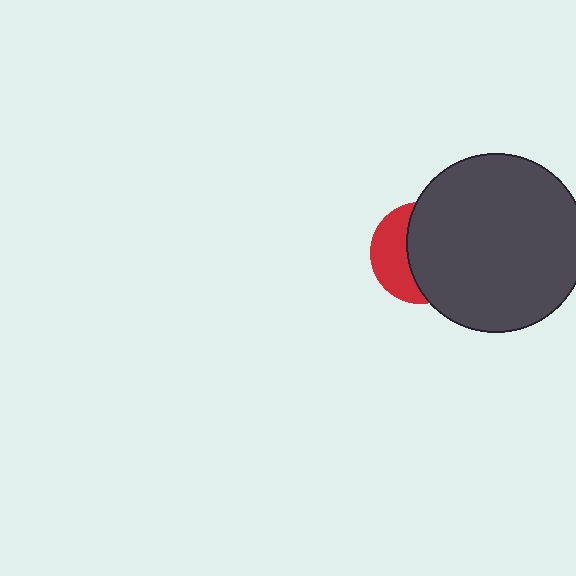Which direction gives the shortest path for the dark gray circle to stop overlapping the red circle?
Moving right gives the shortest separation.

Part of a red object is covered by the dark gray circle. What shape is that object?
It is a circle.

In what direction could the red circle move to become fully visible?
The red circle could move left. That would shift it out from behind the dark gray circle entirely.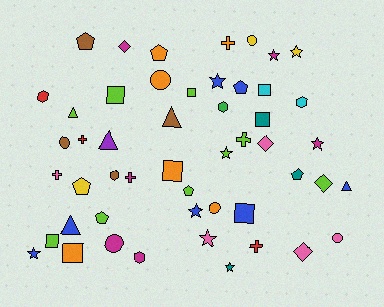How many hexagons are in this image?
There are 5 hexagons.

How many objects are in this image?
There are 50 objects.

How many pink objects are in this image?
There are 5 pink objects.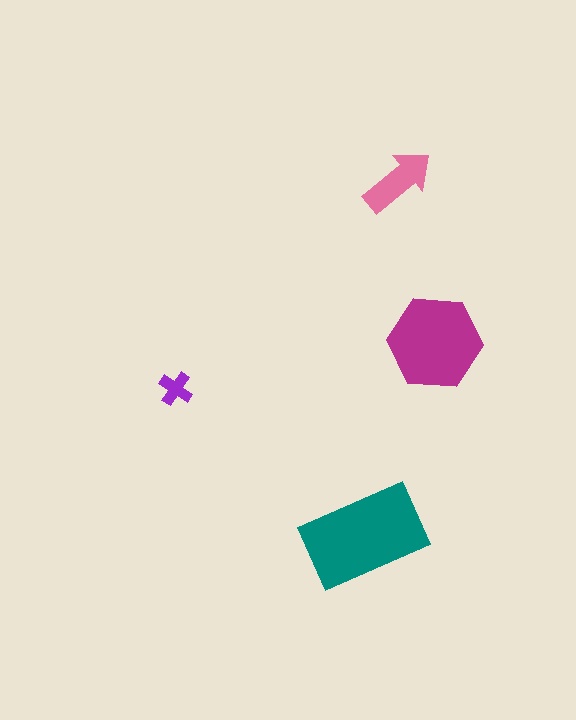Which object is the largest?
The teal rectangle.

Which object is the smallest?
The purple cross.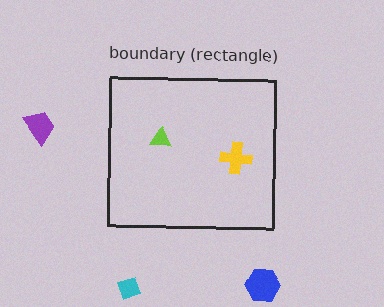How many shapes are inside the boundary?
2 inside, 3 outside.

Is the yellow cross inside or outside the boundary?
Inside.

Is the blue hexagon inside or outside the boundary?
Outside.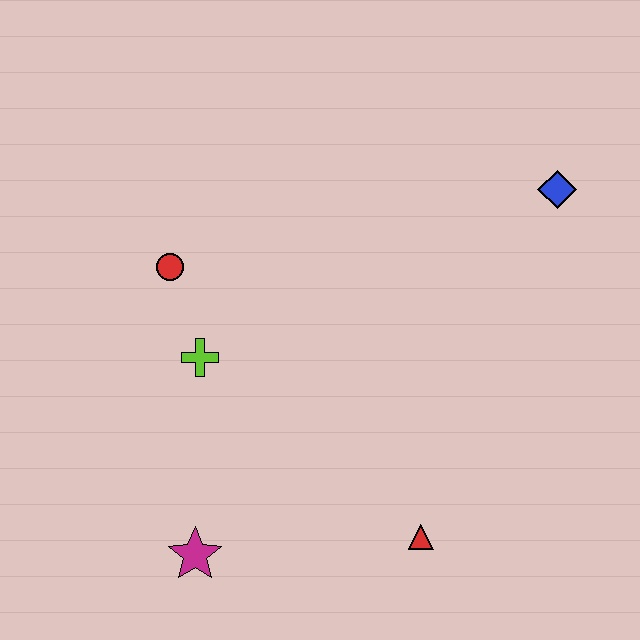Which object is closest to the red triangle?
The magenta star is closest to the red triangle.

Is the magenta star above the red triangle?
No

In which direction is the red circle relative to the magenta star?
The red circle is above the magenta star.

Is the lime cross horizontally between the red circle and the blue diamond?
Yes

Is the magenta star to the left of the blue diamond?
Yes